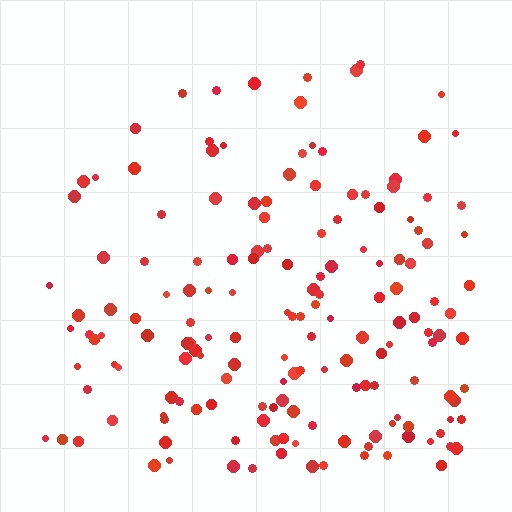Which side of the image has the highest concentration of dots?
The bottom.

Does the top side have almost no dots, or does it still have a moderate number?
Still a moderate number, just noticeably fewer than the bottom.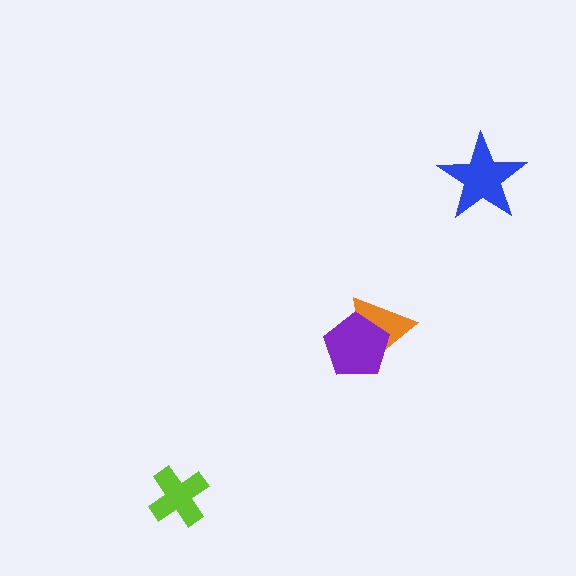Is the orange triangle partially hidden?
Yes, it is partially covered by another shape.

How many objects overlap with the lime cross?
0 objects overlap with the lime cross.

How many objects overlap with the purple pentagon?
1 object overlaps with the purple pentagon.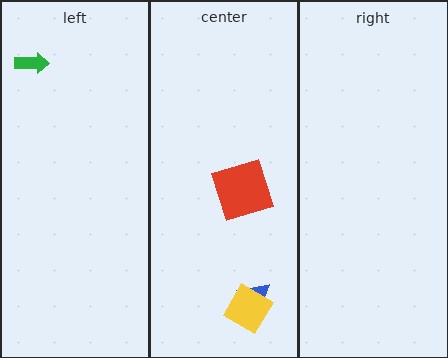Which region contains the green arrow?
The left region.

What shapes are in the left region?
The green arrow.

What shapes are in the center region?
The blue triangle, the red square, the yellow diamond.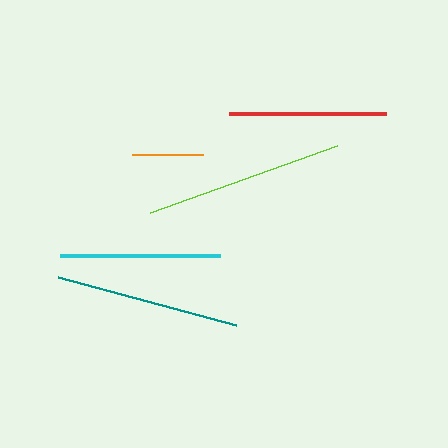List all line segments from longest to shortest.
From longest to shortest: lime, teal, cyan, red, orange.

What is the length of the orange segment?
The orange segment is approximately 71 pixels long.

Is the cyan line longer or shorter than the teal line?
The teal line is longer than the cyan line.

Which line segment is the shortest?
The orange line is the shortest at approximately 71 pixels.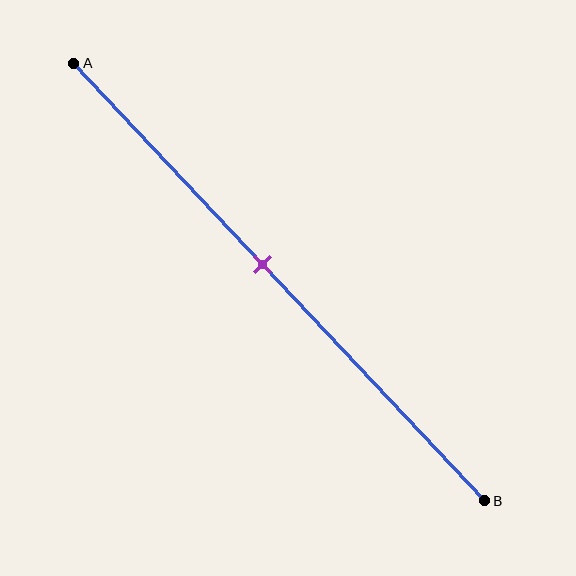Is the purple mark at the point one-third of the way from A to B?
No, the mark is at about 45% from A, not at the 33% one-third point.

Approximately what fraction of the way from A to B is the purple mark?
The purple mark is approximately 45% of the way from A to B.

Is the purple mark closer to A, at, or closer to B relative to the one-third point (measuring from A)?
The purple mark is closer to point B than the one-third point of segment AB.